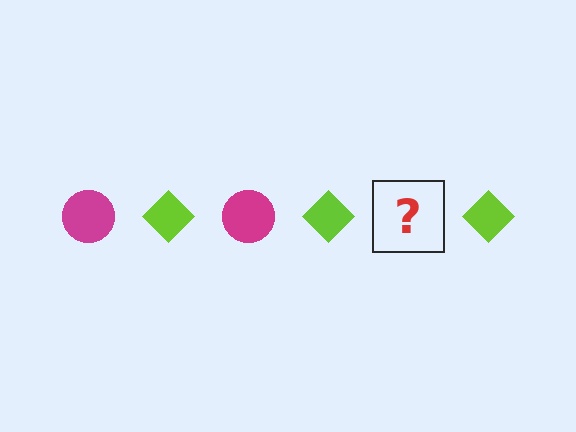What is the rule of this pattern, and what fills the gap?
The rule is that the pattern alternates between magenta circle and lime diamond. The gap should be filled with a magenta circle.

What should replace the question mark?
The question mark should be replaced with a magenta circle.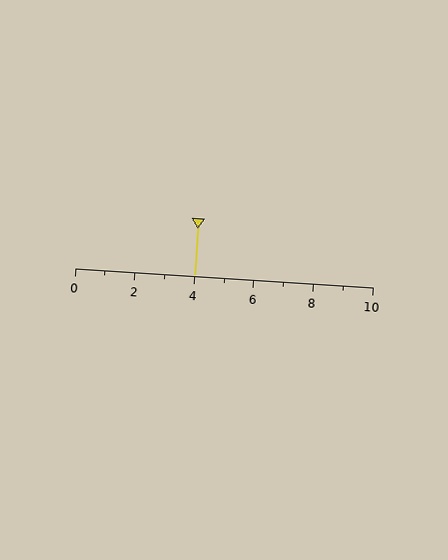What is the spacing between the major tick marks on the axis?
The major ticks are spaced 2 apart.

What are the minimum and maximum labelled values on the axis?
The axis runs from 0 to 10.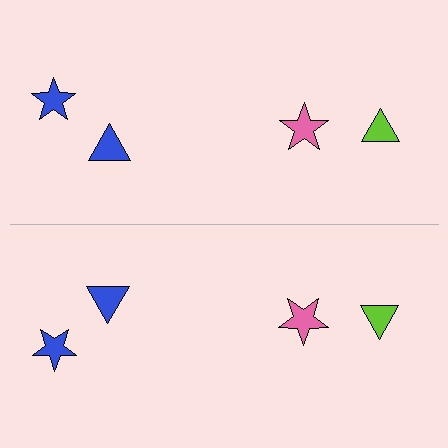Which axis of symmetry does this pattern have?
The pattern has a horizontal axis of symmetry running through the center of the image.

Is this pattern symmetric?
Yes, this pattern has bilateral (reflection) symmetry.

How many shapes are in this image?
There are 8 shapes in this image.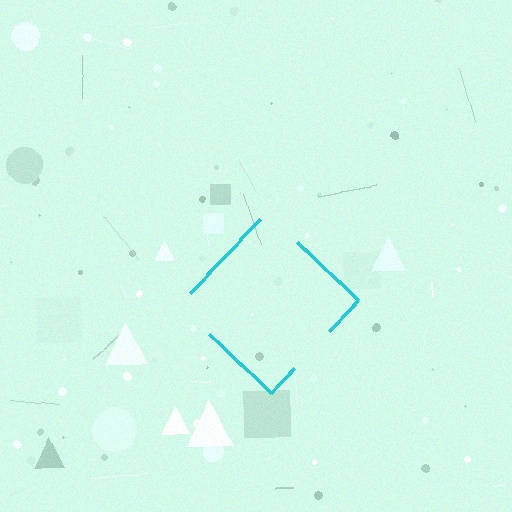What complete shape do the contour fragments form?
The contour fragments form a diamond.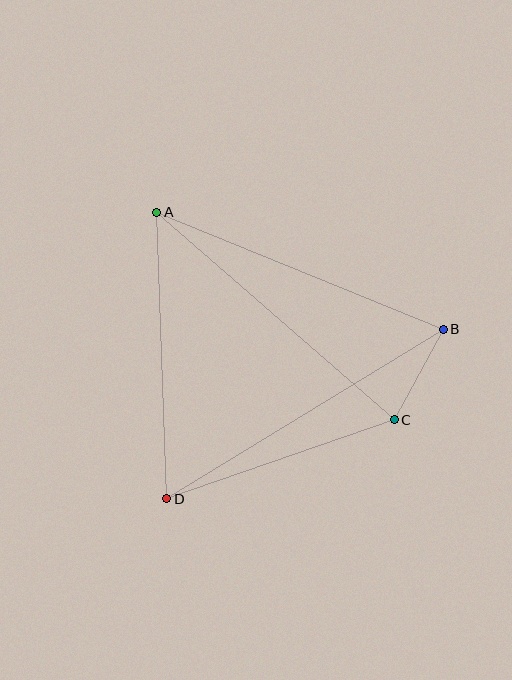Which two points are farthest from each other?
Points B and D are farthest from each other.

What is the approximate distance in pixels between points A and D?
The distance between A and D is approximately 287 pixels.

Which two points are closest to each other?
Points B and C are closest to each other.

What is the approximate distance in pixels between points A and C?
The distance between A and C is approximately 315 pixels.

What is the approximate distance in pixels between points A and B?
The distance between A and B is approximately 309 pixels.